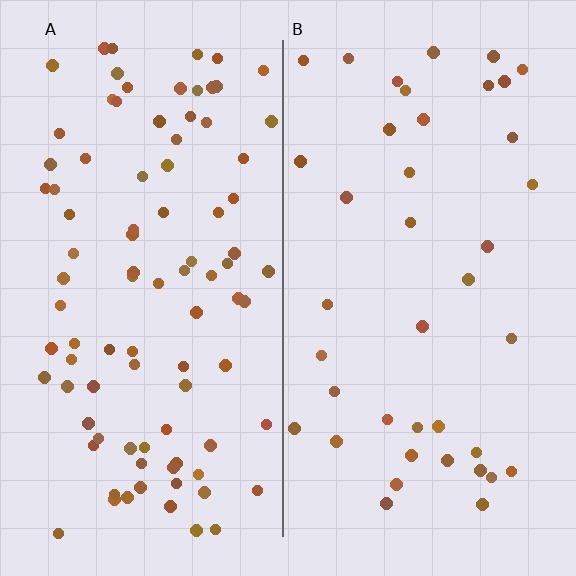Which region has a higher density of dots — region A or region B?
A (the left).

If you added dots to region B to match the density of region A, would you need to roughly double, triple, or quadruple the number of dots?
Approximately double.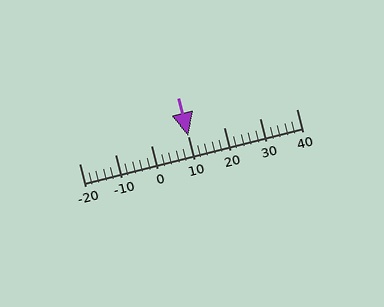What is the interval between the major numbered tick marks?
The major tick marks are spaced 10 units apart.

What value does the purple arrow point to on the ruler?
The purple arrow points to approximately 10.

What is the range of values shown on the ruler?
The ruler shows values from -20 to 40.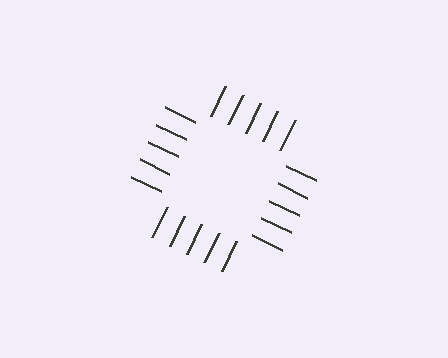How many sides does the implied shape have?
4 sides — the line-ends trace a square.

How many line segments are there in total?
20 — 5 along each of the 4 edges.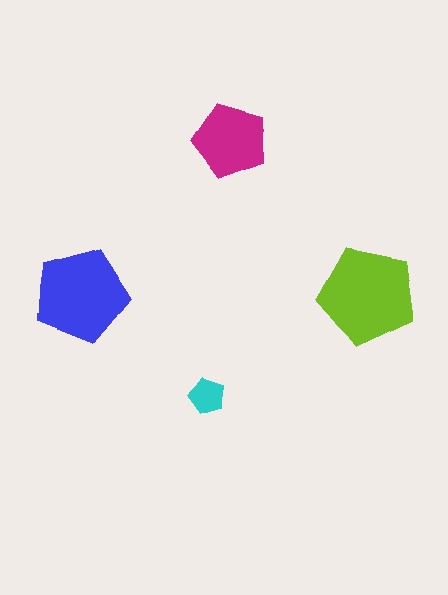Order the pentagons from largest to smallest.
the lime one, the blue one, the magenta one, the cyan one.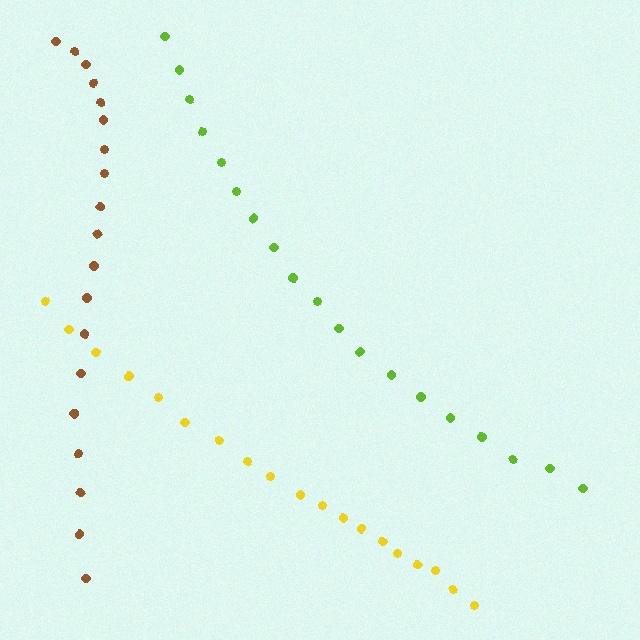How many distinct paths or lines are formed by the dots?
There are 3 distinct paths.